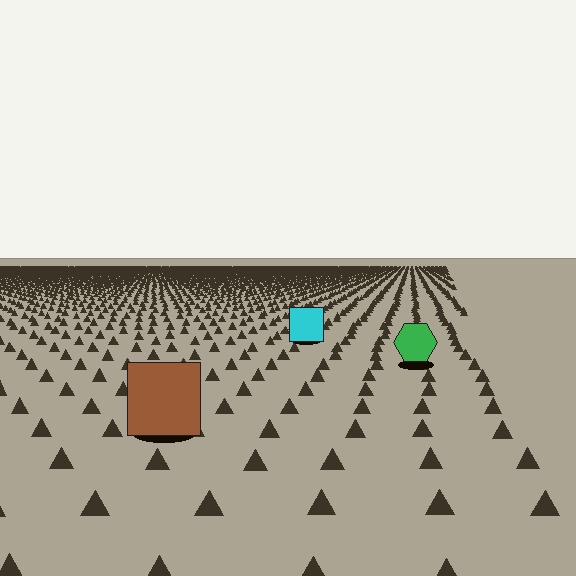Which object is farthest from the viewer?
The cyan square is farthest from the viewer. It appears smaller and the ground texture around it is denser.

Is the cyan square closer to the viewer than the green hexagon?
No. The green hexagon is closer — you can tell from the texture gradient: the ground texture is coarser near it.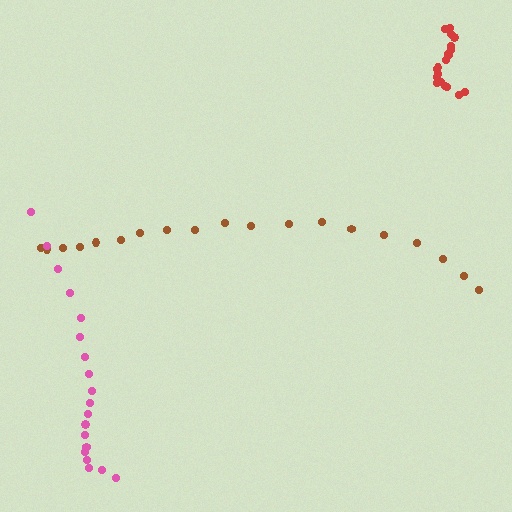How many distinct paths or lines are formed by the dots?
There are 3 distinct paths.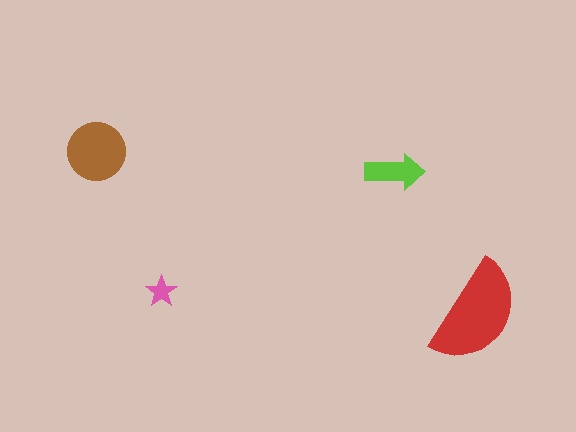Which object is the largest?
The red semicircle.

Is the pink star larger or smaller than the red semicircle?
Smaller.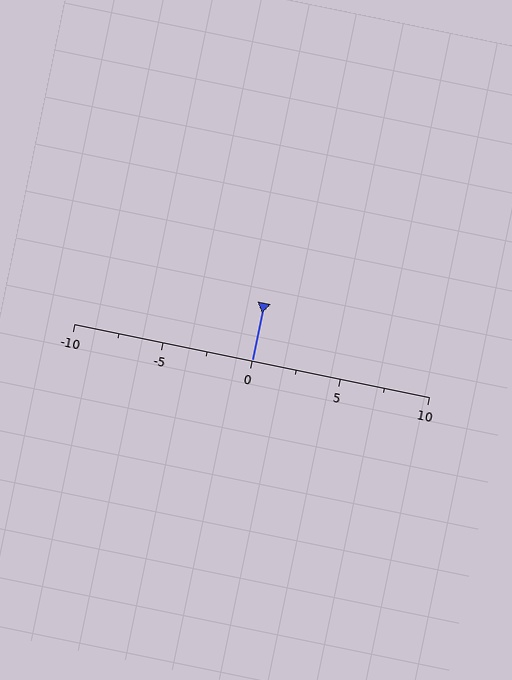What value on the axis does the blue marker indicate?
The marker indicates approximately 0.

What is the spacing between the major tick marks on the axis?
The major ticks are spaced 5 apart.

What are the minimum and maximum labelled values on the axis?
The axis runs from -10 to 10.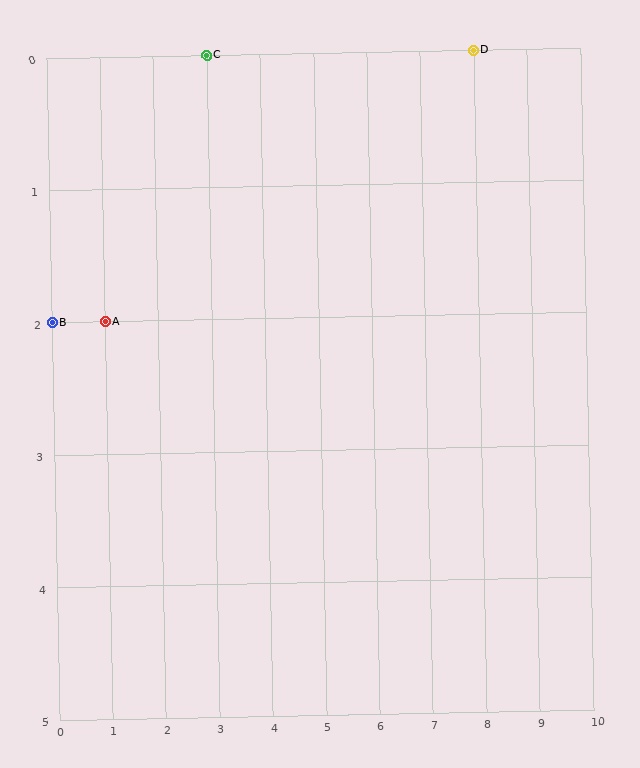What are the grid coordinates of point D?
Point D is at grid coordinates (8, 0).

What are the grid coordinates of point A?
Point A is at grid coordinates (1, 2).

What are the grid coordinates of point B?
Point B is at grid coordinates (0, 2).